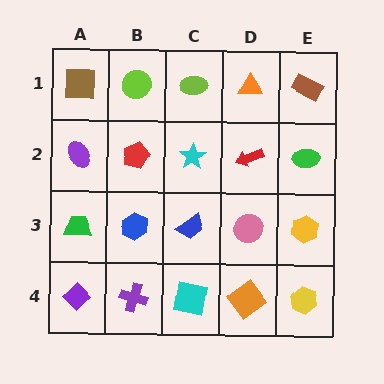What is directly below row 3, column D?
An orange diamond.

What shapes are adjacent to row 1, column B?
A red pentagon (row 2, column B), a brown square (row 1, column A), a lime ellipse (row 1, column C).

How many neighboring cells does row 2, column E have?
3.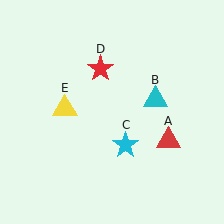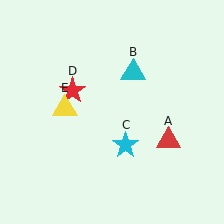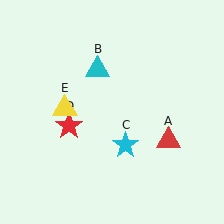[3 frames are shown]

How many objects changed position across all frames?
2 objects changed position: cyan triangle (object B), red star (object D).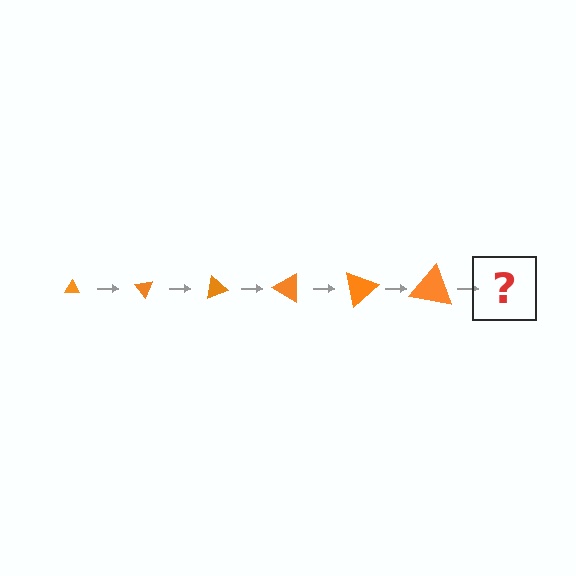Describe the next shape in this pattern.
It should be a triangle, larger than the previous one and rotated 300 degrees from the start.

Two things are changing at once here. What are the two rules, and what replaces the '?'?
The two rules are that the triangle grows larger each step and it rotates 50 degrees each step. The '?' should be a triangle, larger than the previous one and rotated 300 degrees from the start.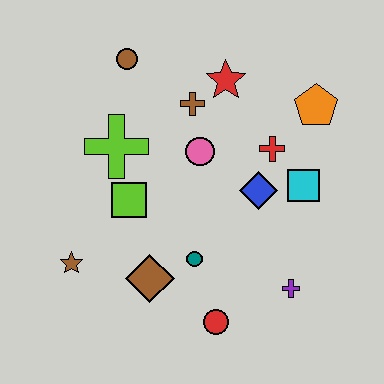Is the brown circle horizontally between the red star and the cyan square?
No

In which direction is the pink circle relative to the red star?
The pink circle is below the red star.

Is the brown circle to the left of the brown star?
No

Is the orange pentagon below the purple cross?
No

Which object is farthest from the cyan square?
The brown star is farthest from the cyan square.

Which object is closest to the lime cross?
The lime square is closest to the lime cross.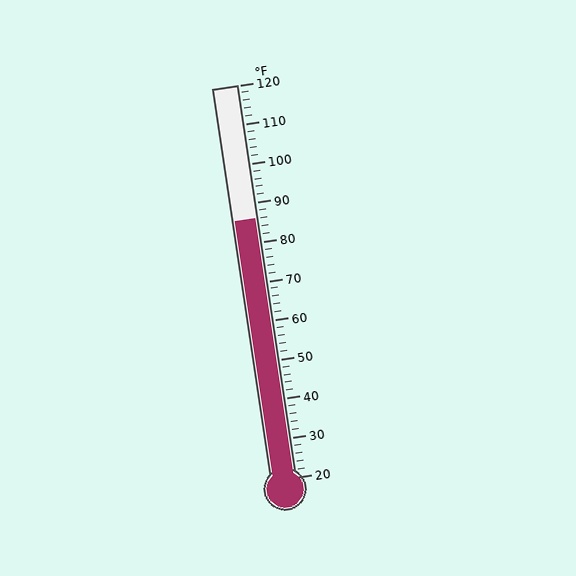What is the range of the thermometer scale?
The thermometer scale ranges from 20°F to 120°F.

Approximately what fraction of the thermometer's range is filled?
The thermometer is filled to approximately 65% of its range.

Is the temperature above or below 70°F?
The temperature is above 70°F.